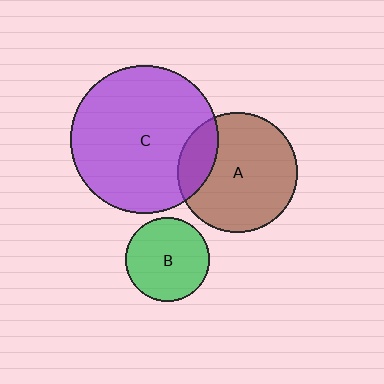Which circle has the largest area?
Circle C (purple).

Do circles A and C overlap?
Yes.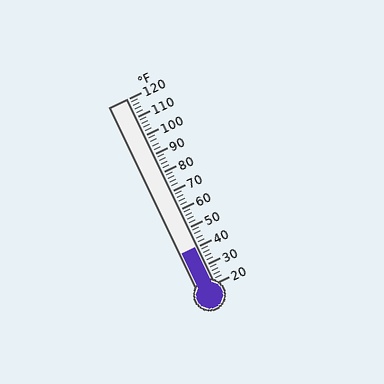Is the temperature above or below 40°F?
The temperature is at 40°F.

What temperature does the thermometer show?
The thermometer shows approximately 40°F.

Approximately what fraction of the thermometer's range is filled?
The thermometer is filled to approximately 20% of its range.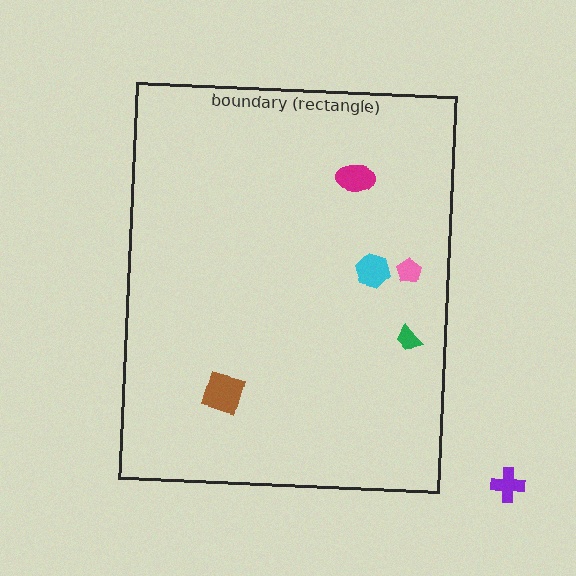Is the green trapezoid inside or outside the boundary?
Inside.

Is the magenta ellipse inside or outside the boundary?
Inside.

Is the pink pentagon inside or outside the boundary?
Inside.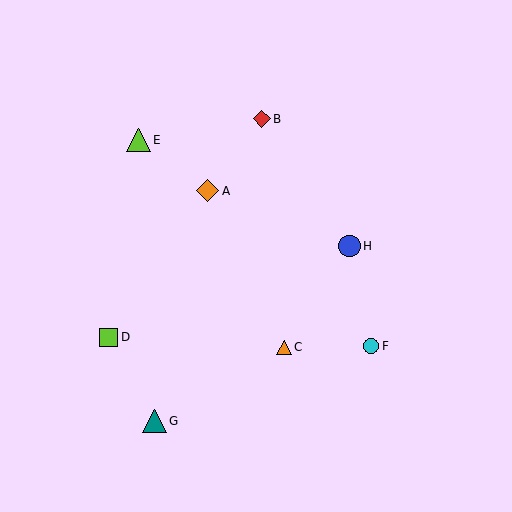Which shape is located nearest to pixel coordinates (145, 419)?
The teal triangle (labeled G) at (155, 421) is nearest to that location.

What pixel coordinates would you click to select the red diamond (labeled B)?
Click at (262, 119) to select the red diamond B.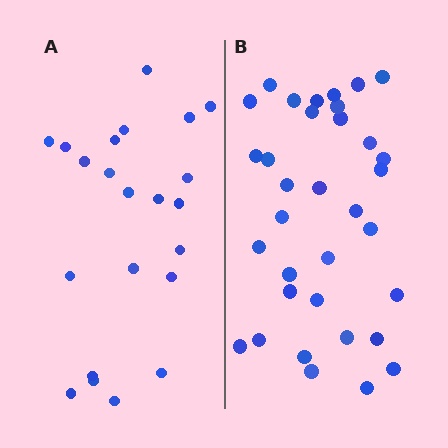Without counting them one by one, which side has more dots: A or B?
Region B (the right region) has more dots.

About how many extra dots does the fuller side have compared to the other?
Region B has roughly 12 or so more dots than region A.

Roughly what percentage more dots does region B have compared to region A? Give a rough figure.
About 55% more.